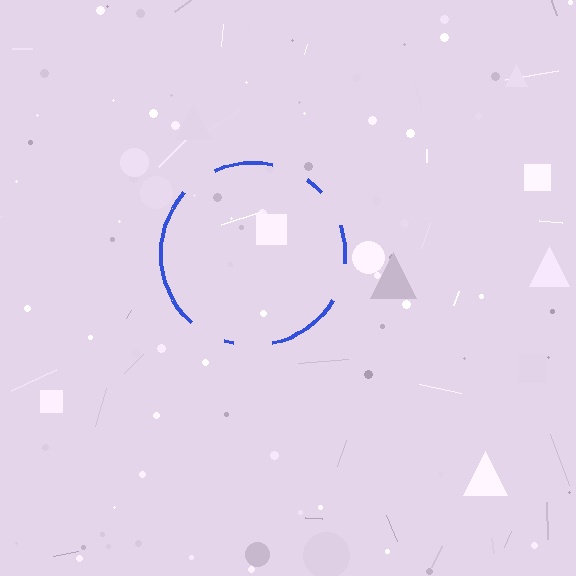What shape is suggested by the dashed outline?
The dashed outline suggests a circle.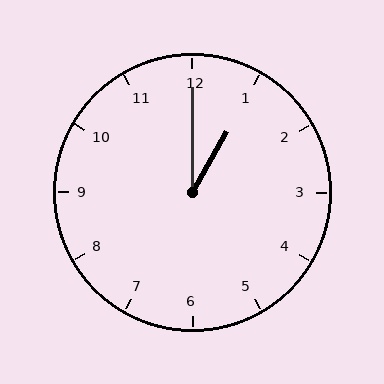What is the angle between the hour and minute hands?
Approximately 30 degrees.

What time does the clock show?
1:00.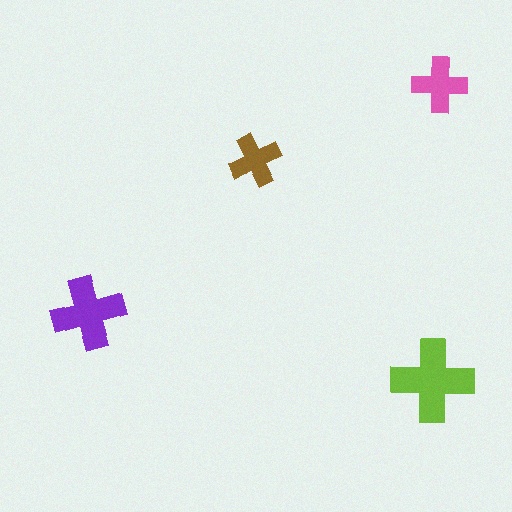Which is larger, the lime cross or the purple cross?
The lime one.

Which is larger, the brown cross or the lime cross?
The lime one.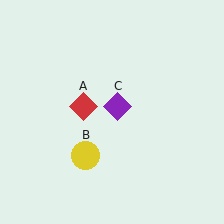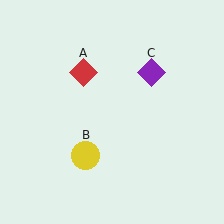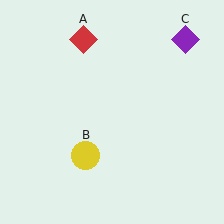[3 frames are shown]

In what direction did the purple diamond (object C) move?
The purple diamond (object C) moved up and to the right.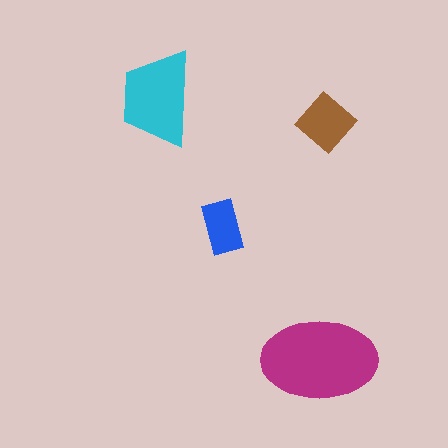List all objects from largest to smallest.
The magenta ellipse, the cyan trapezoid, the brown diamond, the blue rectangle.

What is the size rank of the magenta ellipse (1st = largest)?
1st.